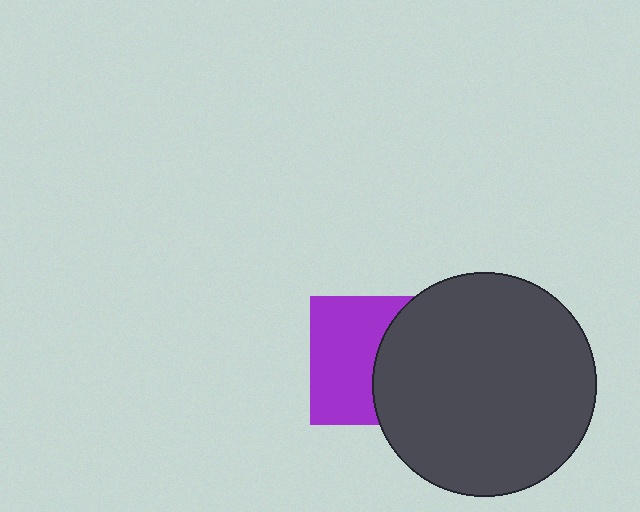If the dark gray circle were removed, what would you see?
You would see the complete purple square.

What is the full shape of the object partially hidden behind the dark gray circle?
The partially hidden object is a purple square.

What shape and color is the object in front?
The object in front is a dark gray circle.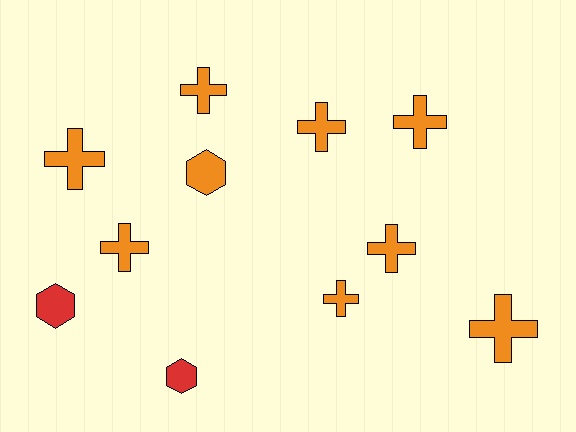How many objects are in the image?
There are 11 objects.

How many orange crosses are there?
There are 8 orange crosses.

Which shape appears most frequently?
Cross, with 8 objects.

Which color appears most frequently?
Orange, with 9 objects.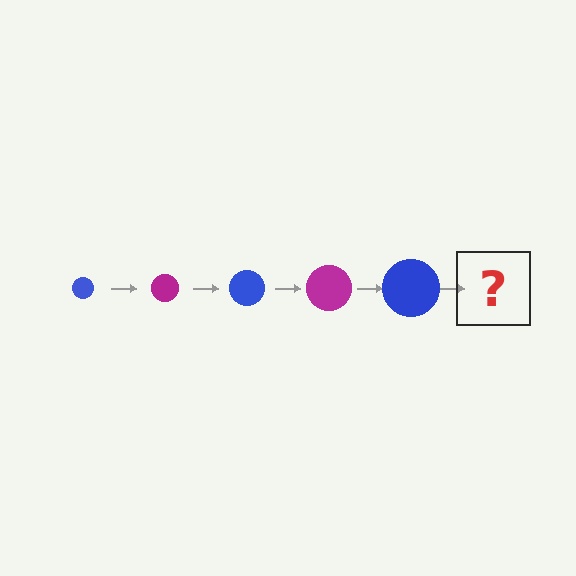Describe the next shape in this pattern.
It should be a magenta circle, larger than the previous one.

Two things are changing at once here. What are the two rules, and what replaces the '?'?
The two rules are that the circle grows larger each step and the color cycles through blue and magenta. The '?' should be a magenta circle, larger than the previous one.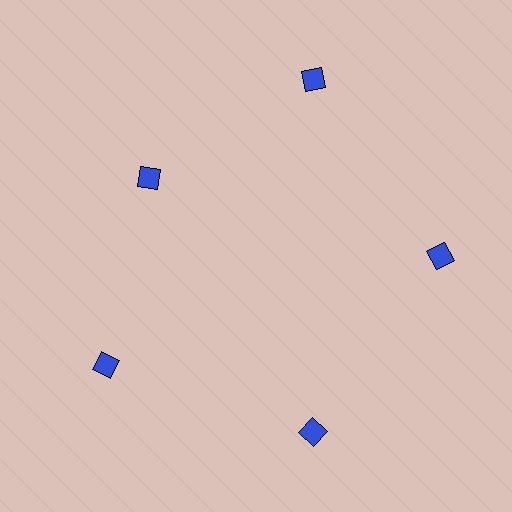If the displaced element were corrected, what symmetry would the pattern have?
It would have 5-fold rotational symmetry — the pattern would map onto itself every 72 degrees.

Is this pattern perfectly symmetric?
No. The 5 blue squares are arranged in a ring, but one element near the 10 o'clock position is pulled inward toward the center, breaking the 5-fold rotational symmetry.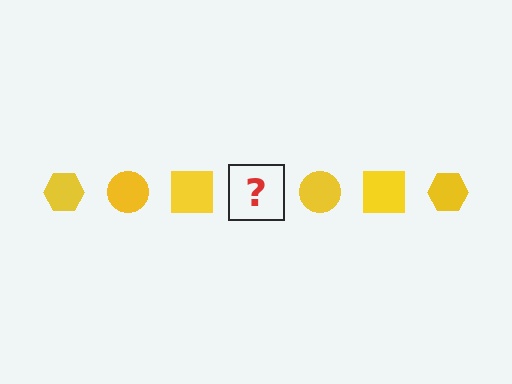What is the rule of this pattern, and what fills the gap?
The rule is that the pattern cycles through hexagon, circle, square shapes in yellow. The gap should be filled with a yellow hexagon.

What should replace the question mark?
The question mark should be replaced with a yellow hexagon.